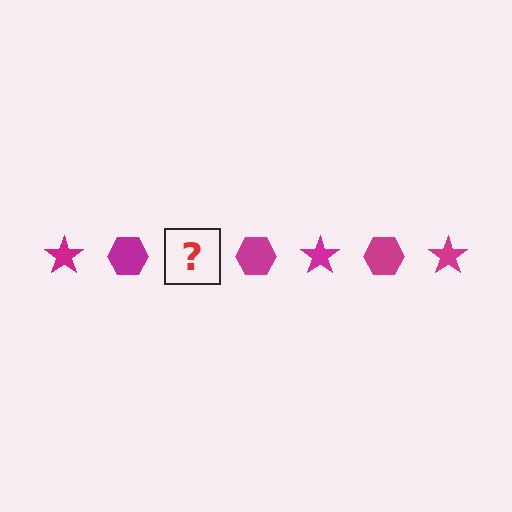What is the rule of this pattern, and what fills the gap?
The rule is that the pattern cycles through star, hexagon shapes in magenta. The gap should be filled with a magenta star.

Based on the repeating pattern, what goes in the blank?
The blank should be a magenta star.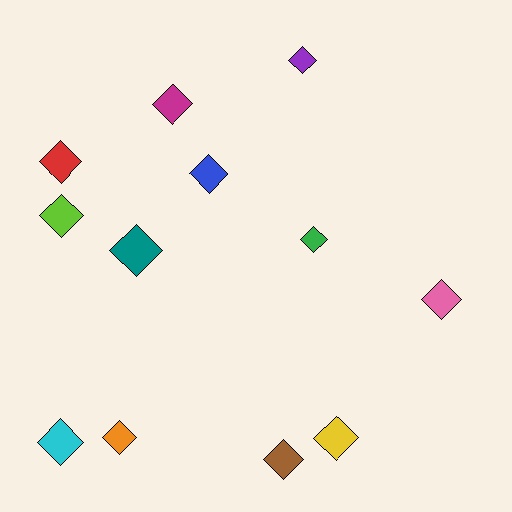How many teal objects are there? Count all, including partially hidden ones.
There is 1 teal object.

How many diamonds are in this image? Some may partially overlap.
There are 12 diamonds.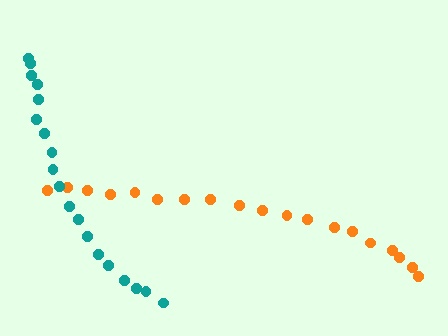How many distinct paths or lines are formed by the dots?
There are 2 distinct paths.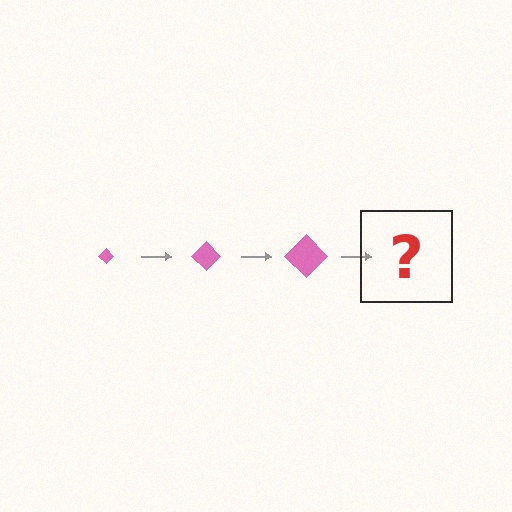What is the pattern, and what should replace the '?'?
The pattern is that the diamond gets progressively larger each step. The '?' should be a pink diamond, larger than the previous one.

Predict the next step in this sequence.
The next step is a pink diamond, larger than the previous one.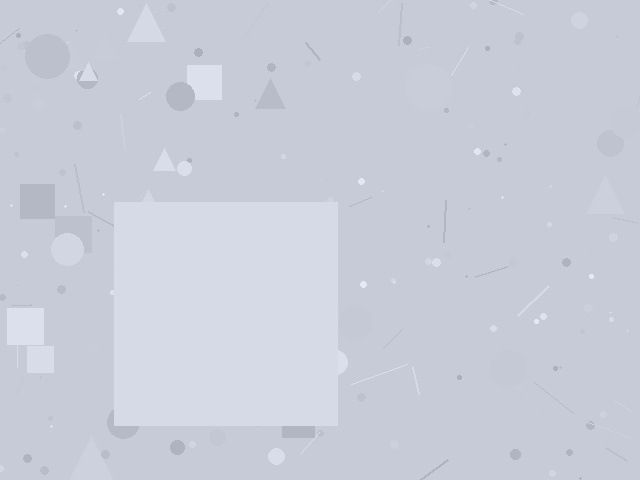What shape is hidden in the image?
A square is hidden in the image.